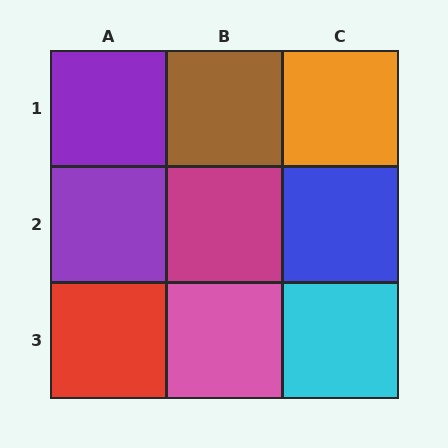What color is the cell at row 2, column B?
Magenta.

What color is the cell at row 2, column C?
Blue.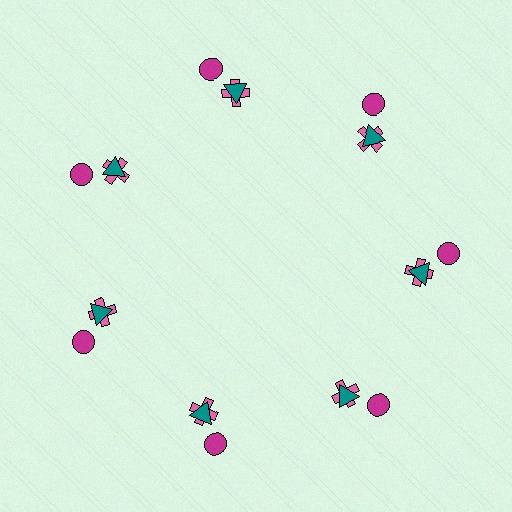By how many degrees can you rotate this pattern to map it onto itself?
The pattern maps onto itself every 51 degrees of rotation.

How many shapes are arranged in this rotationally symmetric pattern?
There are 21 shapes, arranged in 7 groups of 3.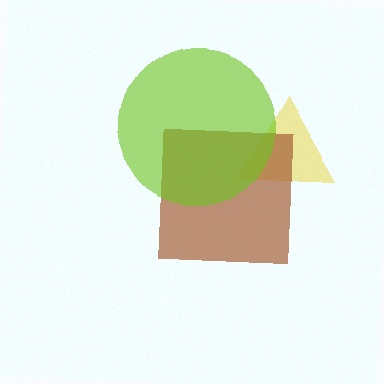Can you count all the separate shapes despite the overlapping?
Yes, there are 3 separate shapes.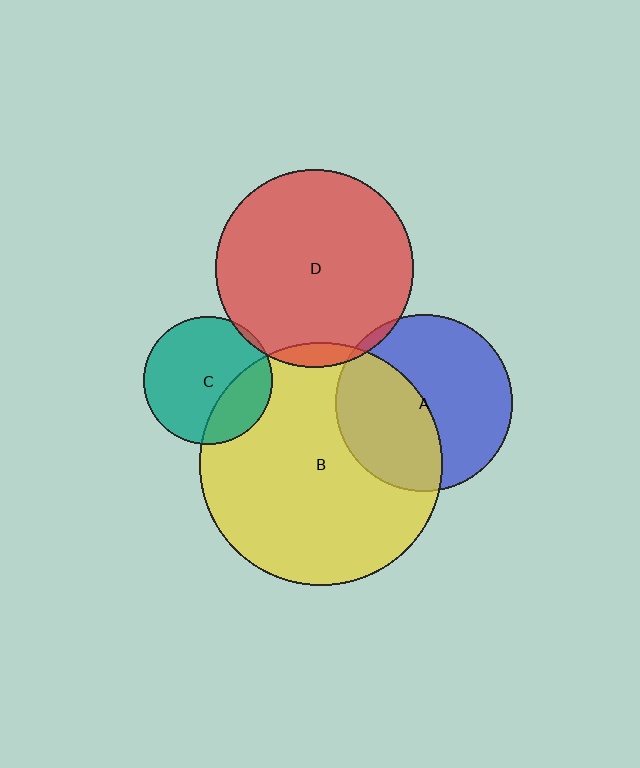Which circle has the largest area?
Circle B (yellow).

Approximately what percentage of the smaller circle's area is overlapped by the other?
Approximately 45%.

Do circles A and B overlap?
Yes.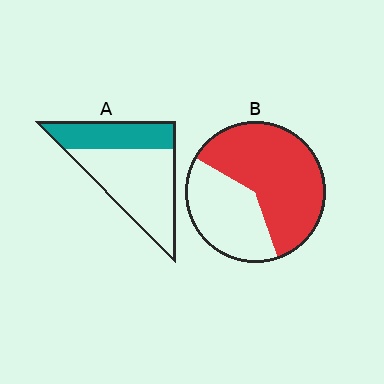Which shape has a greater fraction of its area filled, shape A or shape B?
Shape B.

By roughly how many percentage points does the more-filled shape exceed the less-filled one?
By roughly 25 percentage points (B over A).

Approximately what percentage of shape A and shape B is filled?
A is approximately 35% and B is approximately 60%.